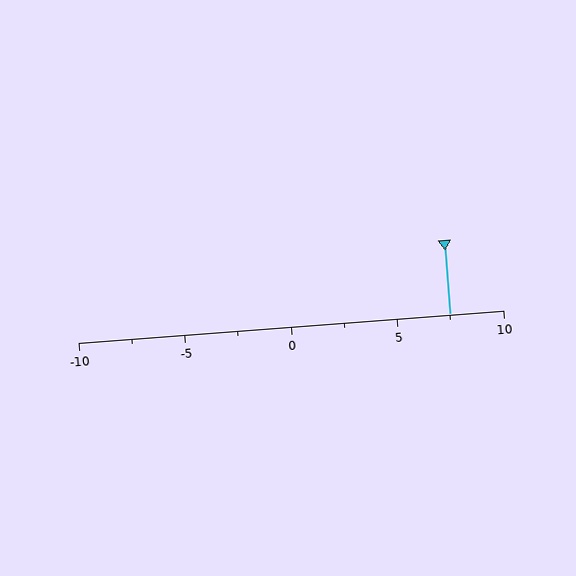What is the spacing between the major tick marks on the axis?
The major ticks are spaced 5 apart.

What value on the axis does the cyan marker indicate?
The marker indicates approximately 7.5.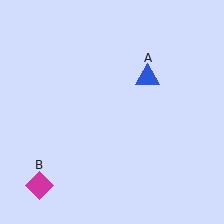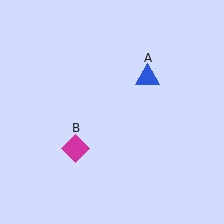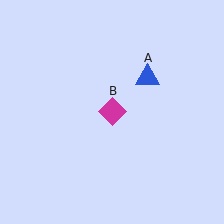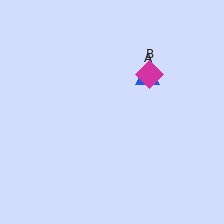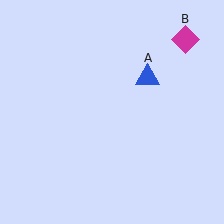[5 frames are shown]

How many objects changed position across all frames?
1 object changed position: magenta diamond (object B).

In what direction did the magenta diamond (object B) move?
The magenta diamond (object B) moved up and to the right.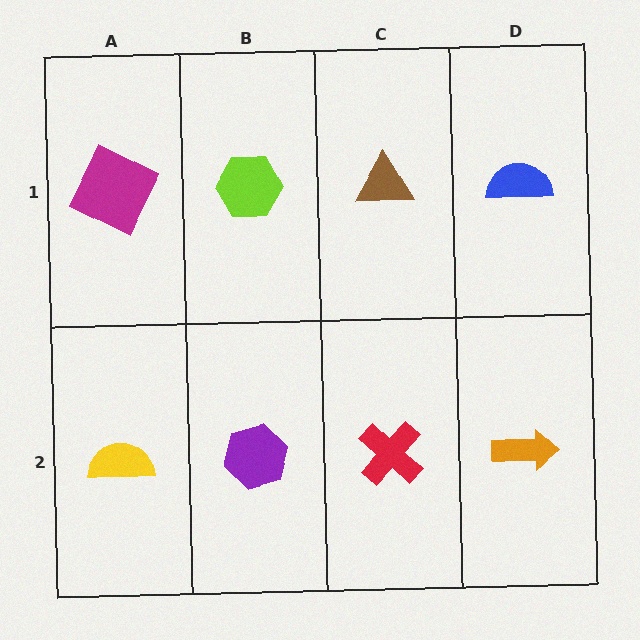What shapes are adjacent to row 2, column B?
A lime hexagon (row 1, column B), a yellow semicircle (row 2, column A), a red cross (row 2, column C).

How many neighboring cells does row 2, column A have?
2.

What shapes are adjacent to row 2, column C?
A brown triangle (row 1, column C), a purple hexagon (row 2, column B), an orange arrow (row 2, column D).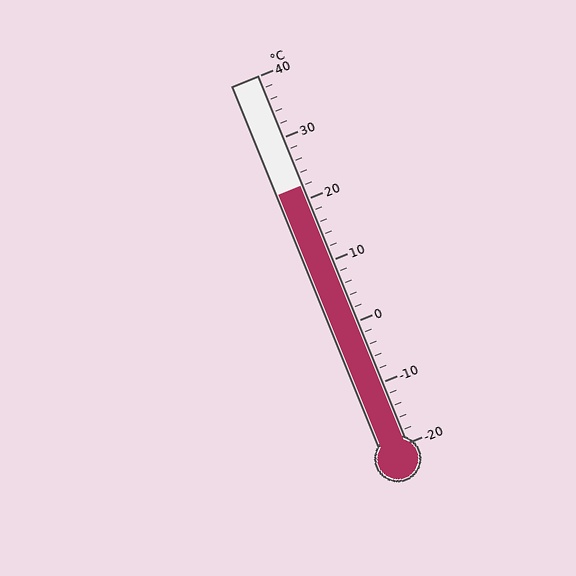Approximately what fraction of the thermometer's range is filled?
The thermometer is filled to approximately 70% of its range.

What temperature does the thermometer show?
The thermometer shows approximately 22°C.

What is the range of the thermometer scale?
The thermometer scale ranges from -20°C to 40°C.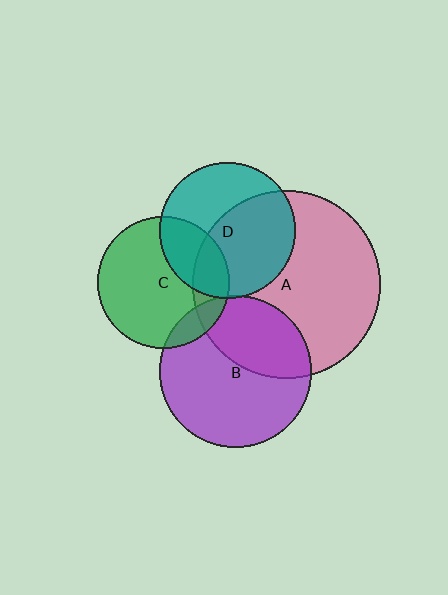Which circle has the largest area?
Circle A (pink).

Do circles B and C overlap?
Yes.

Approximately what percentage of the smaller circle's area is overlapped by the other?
Approximately 10%.